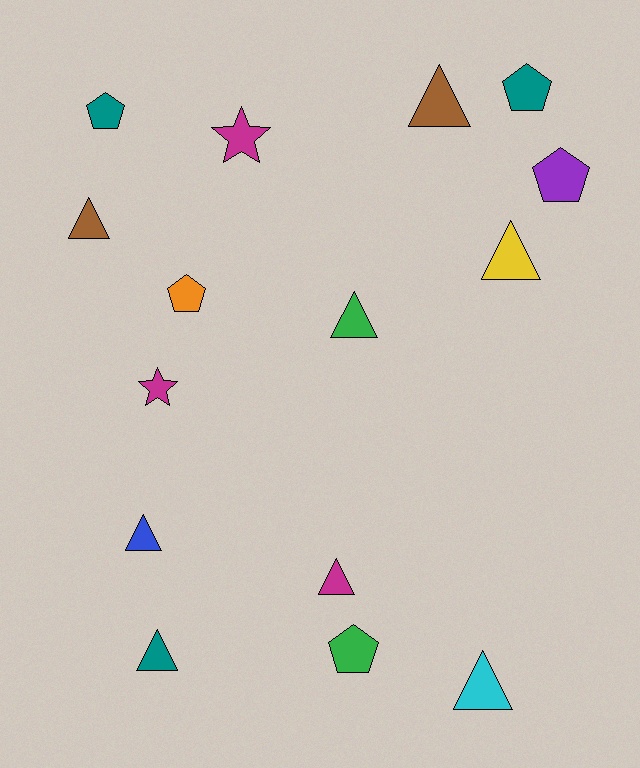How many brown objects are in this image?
There are 2 brown objects.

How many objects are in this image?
There are 15 objects.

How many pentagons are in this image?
There are 5 pentagons.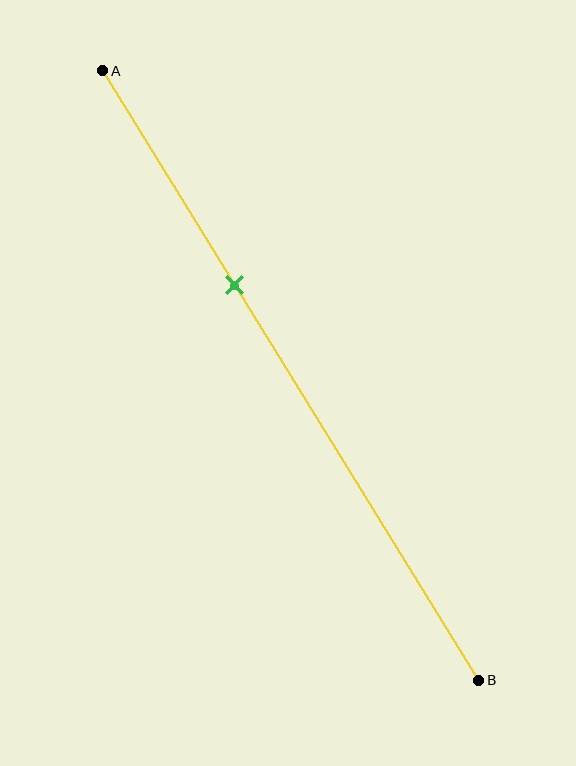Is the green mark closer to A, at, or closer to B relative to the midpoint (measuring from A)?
The green mark is closer to point A than the midpoint of segment AB.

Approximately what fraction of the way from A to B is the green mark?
The green mark is approximately 35% of the way from A to B.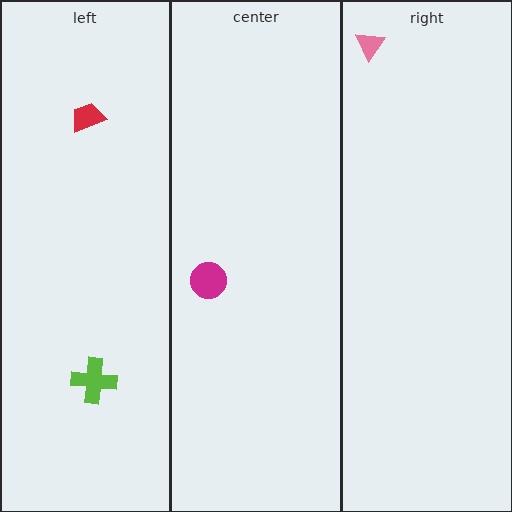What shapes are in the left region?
The lime cross, the red trapezoid.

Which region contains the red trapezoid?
The left region.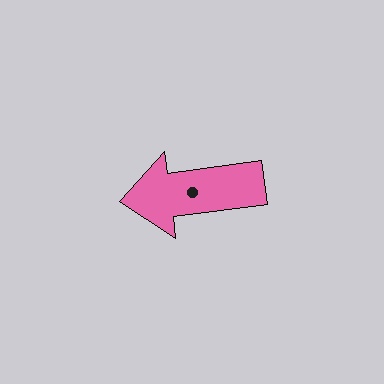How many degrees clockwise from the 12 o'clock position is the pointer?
Approximately 263 degrees.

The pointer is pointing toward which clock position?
Roughly 9 o'clock.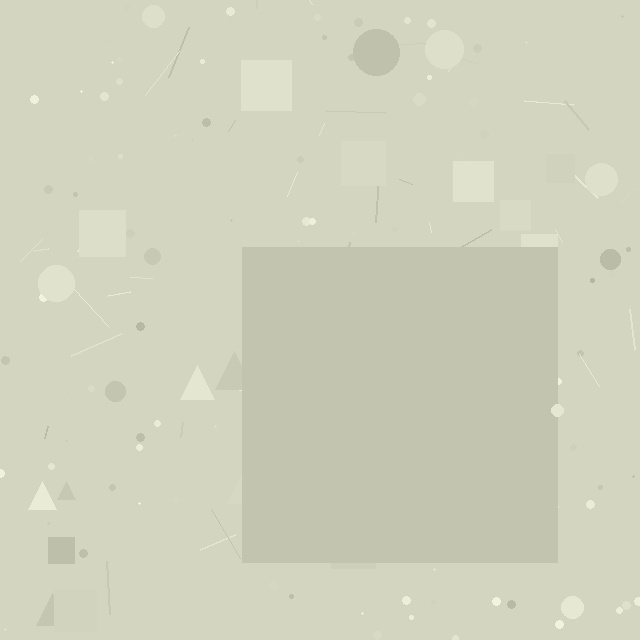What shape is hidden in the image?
A square is hidden in the image.